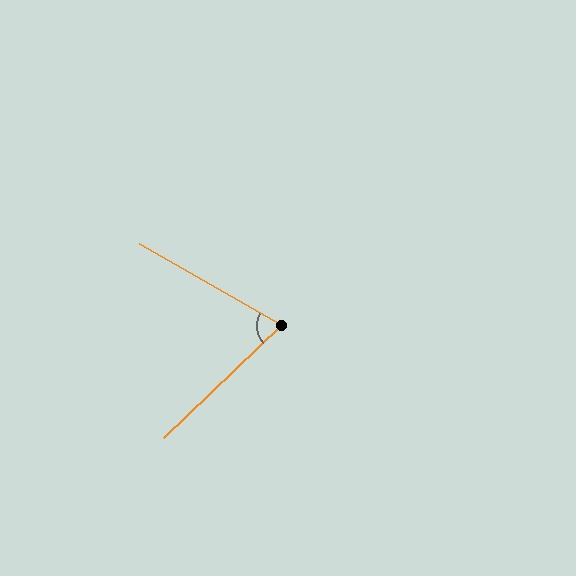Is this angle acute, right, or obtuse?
It is acute.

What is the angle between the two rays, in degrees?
Approximately 73 degrees.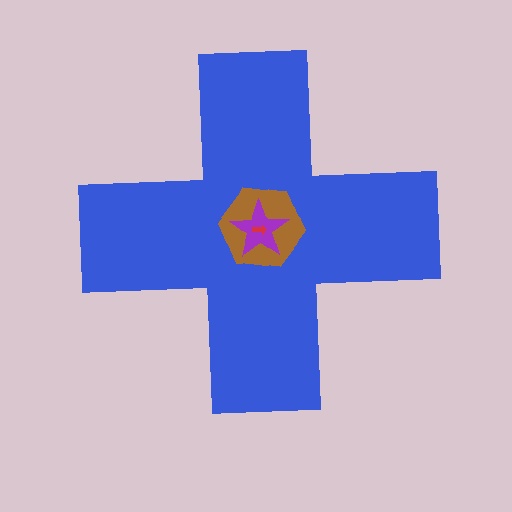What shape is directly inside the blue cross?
The brown hexagon.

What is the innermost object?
The red arrow.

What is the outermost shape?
The blue cross.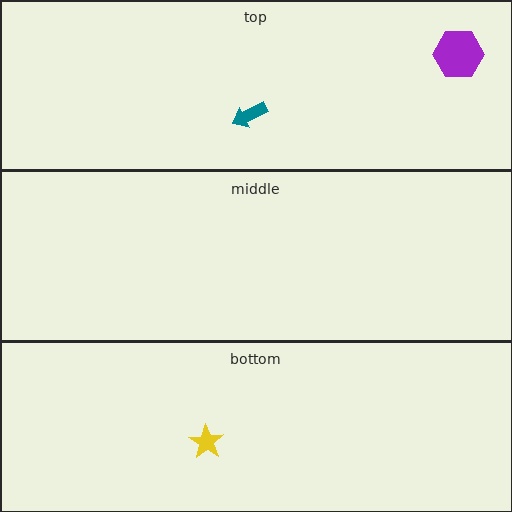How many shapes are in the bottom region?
1.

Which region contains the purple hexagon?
The top region.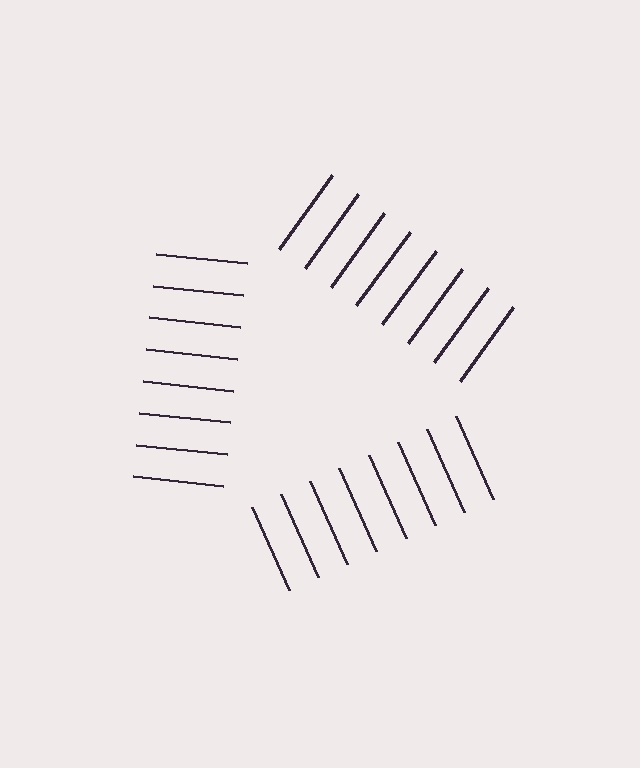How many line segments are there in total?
24 — 8 along each of the 3 edges.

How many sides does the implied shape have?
3 sides — the line-ends trace a triangle.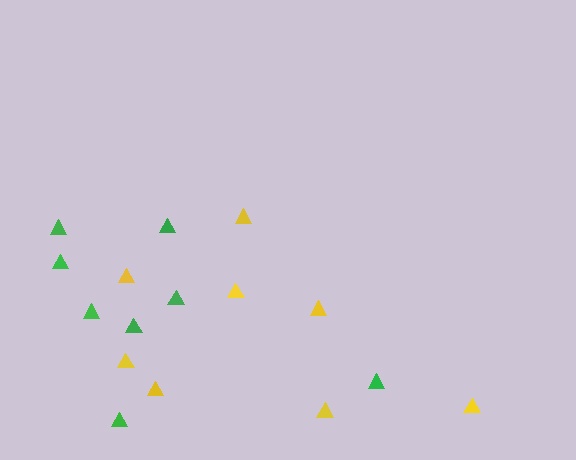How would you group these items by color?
There are 2 groups: one group of green triangles (8) and one group of yellow triangles (8).